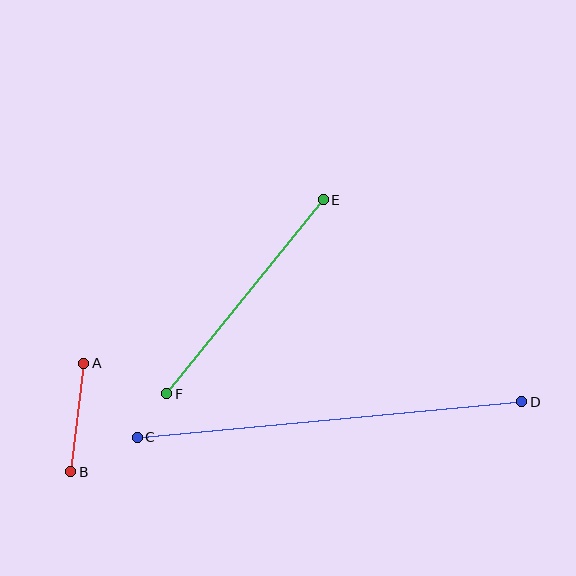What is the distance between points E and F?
The distance is approximately 250 pixels.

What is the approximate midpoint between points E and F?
The midpoint is at approximately (245, 297) pixels.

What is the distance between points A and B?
The distance is approximately 109 pixels.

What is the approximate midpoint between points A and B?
The midpoint is at approximately (77, 417) pixels.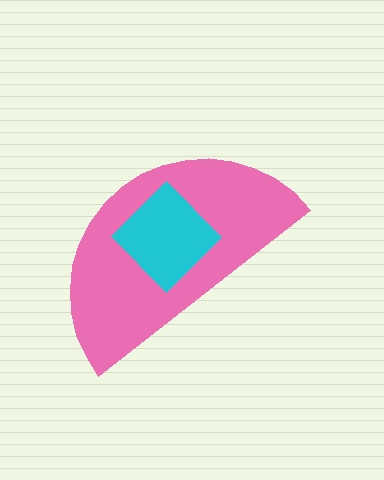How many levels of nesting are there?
2.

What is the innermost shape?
The cyan diamond.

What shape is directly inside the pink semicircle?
The cyan diamond.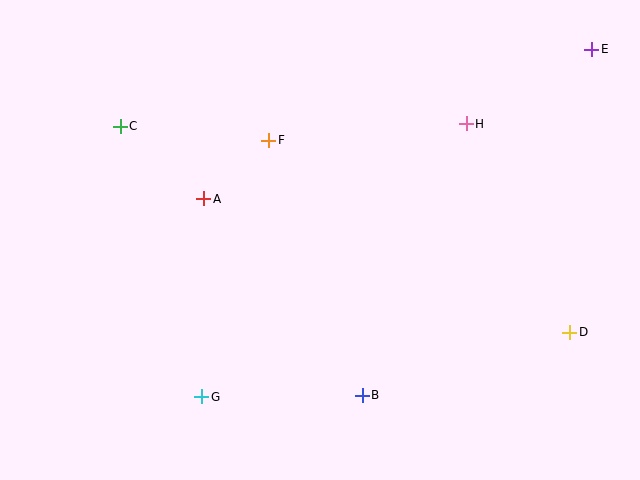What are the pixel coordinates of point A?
Point A is at (204, 199).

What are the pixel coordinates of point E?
Point E is at (592, 49).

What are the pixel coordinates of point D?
Point D is at (570, 332).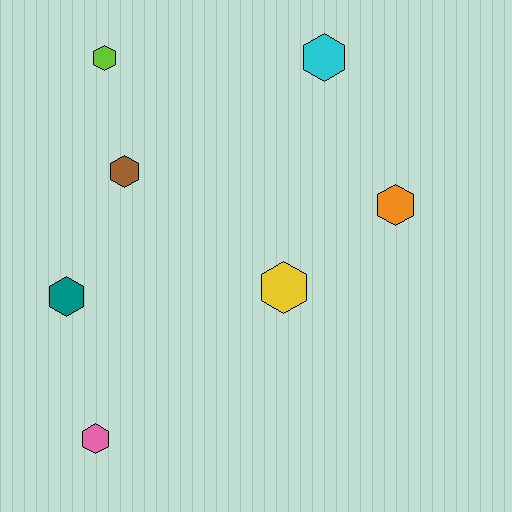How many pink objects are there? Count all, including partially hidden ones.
There is 1 pink object.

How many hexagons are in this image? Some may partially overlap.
There are 7 hexagons.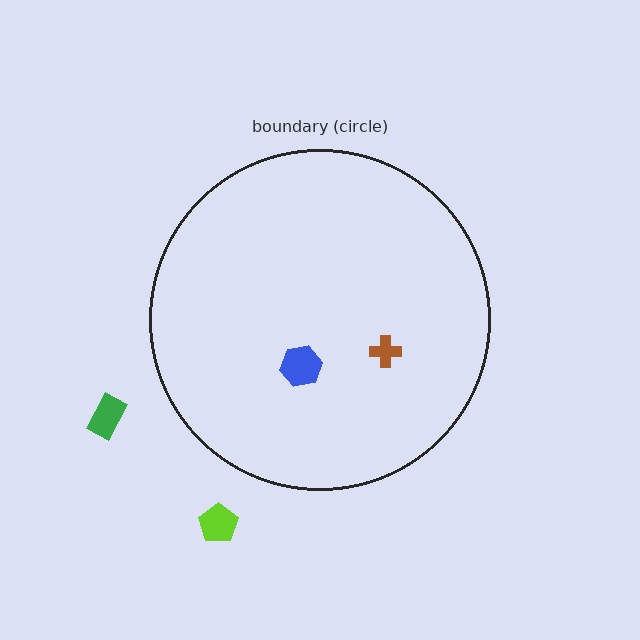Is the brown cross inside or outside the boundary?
Inside.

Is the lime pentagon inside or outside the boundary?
Outside.